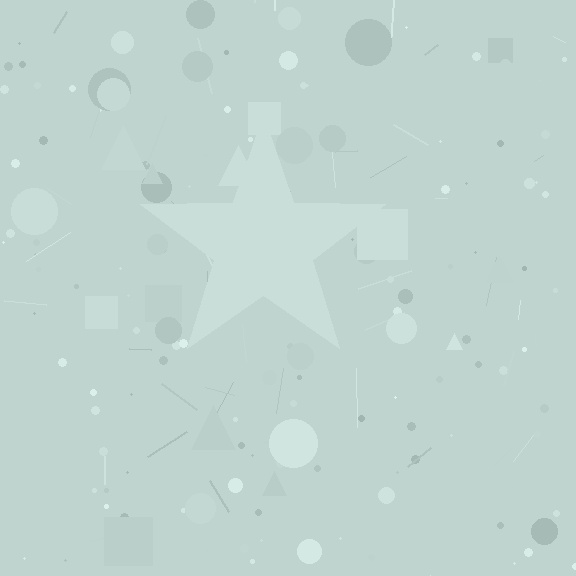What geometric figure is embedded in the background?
A star is embedded in the background.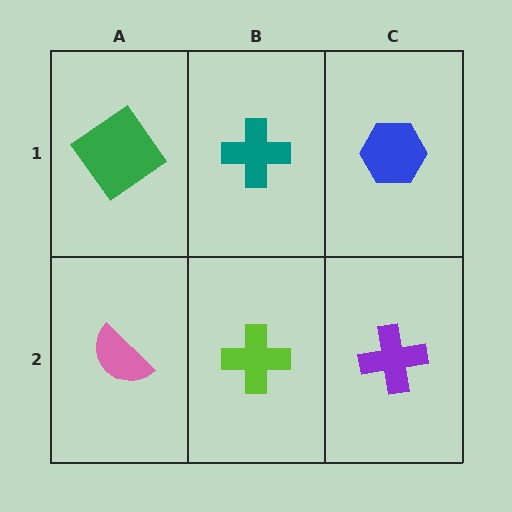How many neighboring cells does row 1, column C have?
2.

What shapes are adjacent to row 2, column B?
A teal cross (row 1, column B), a pink semicircle (row 2, column A), a purple cross (row 2, column C).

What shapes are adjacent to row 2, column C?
A blue hexagon (row 1, column C), a lime cross (row 2, column B).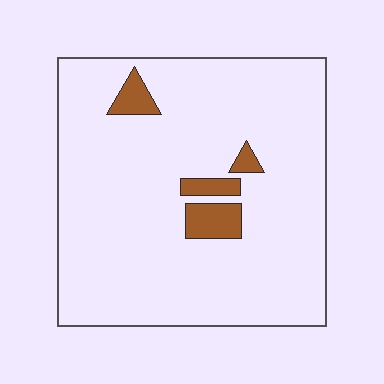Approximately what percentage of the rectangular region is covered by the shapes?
Approximately 5%.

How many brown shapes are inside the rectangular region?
4.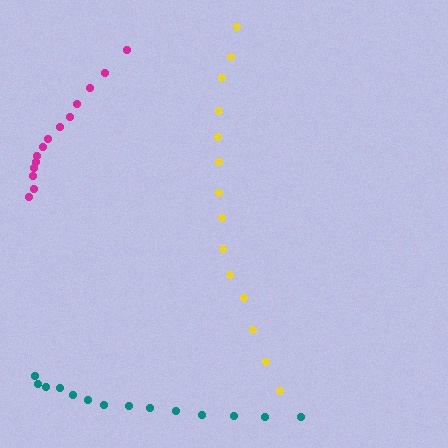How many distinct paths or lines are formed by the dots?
There are 3 distinct paths.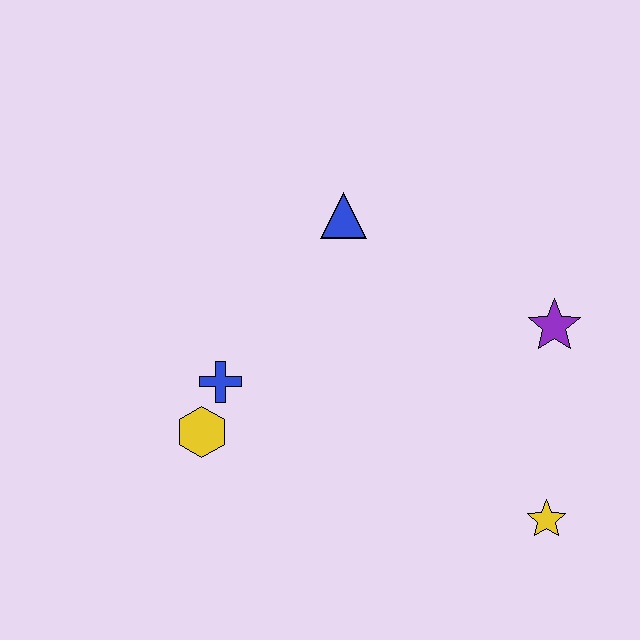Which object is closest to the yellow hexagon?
The blue cross is closest to the yellow hexagon.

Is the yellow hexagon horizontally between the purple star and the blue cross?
No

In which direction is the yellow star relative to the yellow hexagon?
The yellow star is to the right of the yellow hexagon.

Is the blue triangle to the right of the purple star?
No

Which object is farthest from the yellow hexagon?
The purple star is farthest from the yellow hexagon.